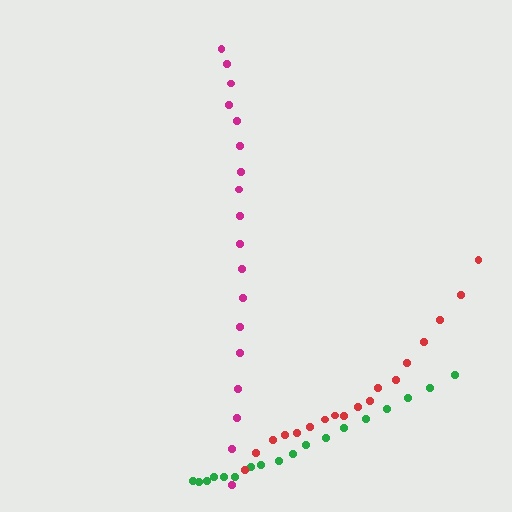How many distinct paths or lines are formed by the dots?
There are 3 distinct paths.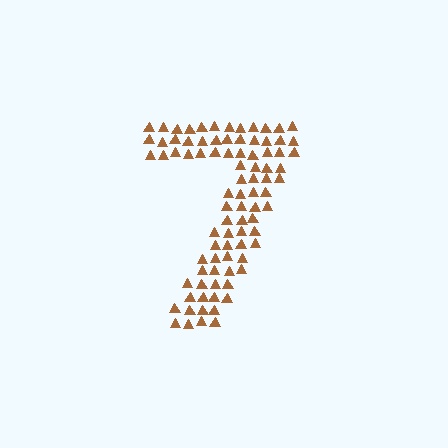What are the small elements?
The small elements are triangles.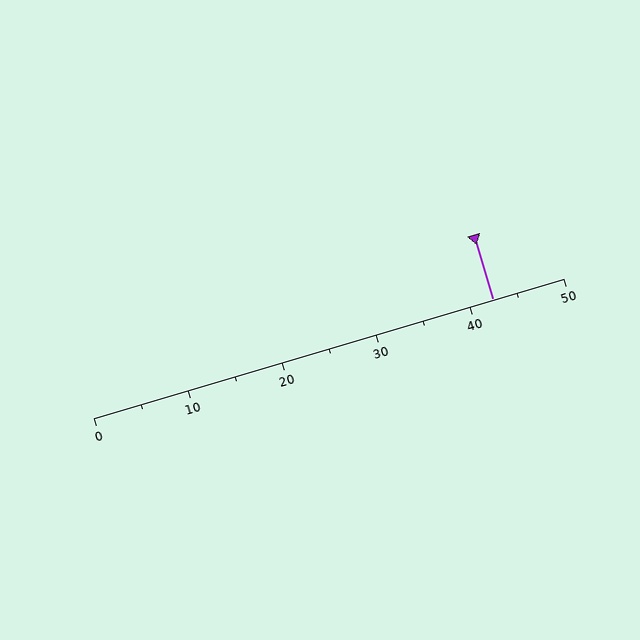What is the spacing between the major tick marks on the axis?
The major ticks are spaced 10 apart.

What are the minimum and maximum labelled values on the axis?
The axis runs from 0 to 50.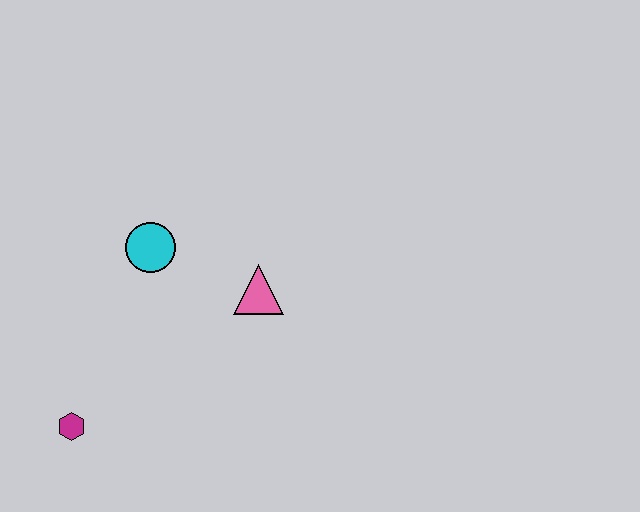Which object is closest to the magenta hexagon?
The cyan circle is closest to the magenta hexagon.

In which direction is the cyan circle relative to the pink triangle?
The cyan circle is to the left of the pink triangle.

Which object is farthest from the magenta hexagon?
The pink triangle is farthest from the magenta hexagon.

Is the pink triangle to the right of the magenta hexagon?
Yes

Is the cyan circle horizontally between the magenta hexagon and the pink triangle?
Yes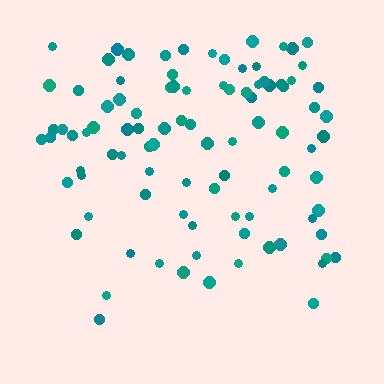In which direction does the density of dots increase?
From bottom to top, with the top side densest.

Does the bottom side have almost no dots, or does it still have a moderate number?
Still a moderate number, just noticeably fewer than the top.